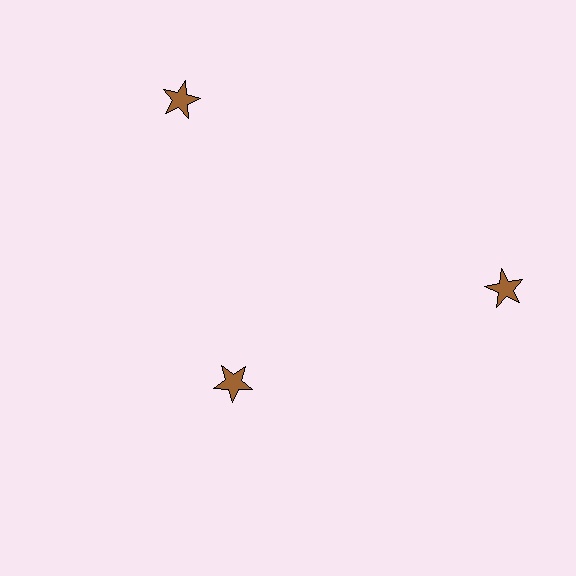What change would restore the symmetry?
The symmetry would be restored by moving it outward, back onto the ring so that all 3 stars sit at equal angles and equal distance from the center.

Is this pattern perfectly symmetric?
No. The 3 brown stars are arranged in a ring, but one element near the 7 o'clock position is pulled inward toward the center, breaking the 3-fold rotational symmetry.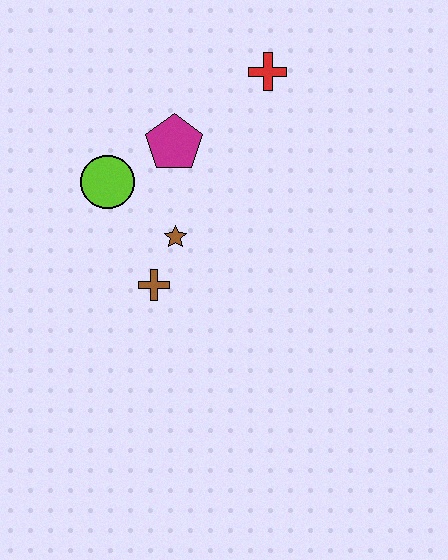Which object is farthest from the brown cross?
The red cross is farthest from the brown cross.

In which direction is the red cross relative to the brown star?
The red cross is above the brown star.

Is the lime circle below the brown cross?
No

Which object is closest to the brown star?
The brown cross is closest to the brown star.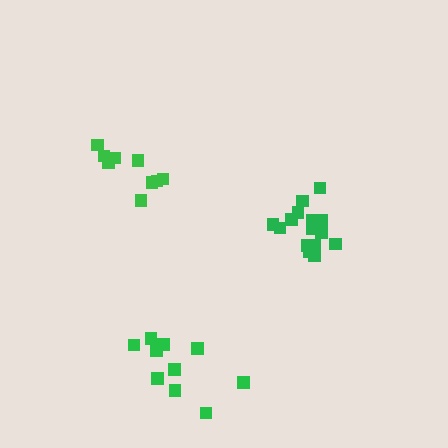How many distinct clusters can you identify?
There are 3 distinct clusters.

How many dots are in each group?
Group 1: 10 dots, Group 2: 9 dots, Group 3: 15 dots (34 total).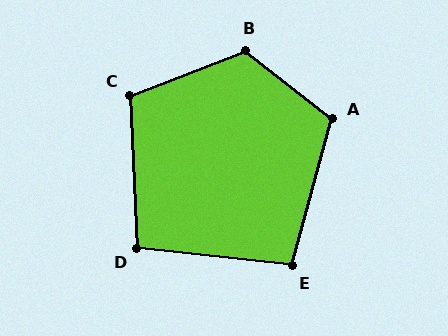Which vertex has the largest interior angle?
B, at approximately 121 degrees.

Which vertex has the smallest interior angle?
D, at approximately 99 degrees.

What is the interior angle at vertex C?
Approximately 109 degrees (obtuse).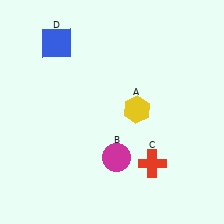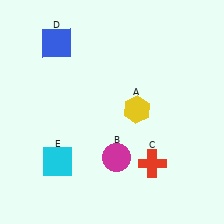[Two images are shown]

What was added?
A cyan square (E) was added in Image 2.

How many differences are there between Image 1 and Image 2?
There is 1 difference between the two images.